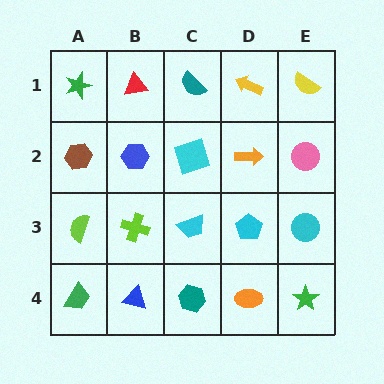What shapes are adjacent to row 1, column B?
A blue hexagon (row 2, column B), a green star (row 1, column A), a teal semicircle (row 1, column C).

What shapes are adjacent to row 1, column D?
An orange arrow (row 2, column D), a teal semicircle (row 1, column C), a yellow semicircle (row 1, column E).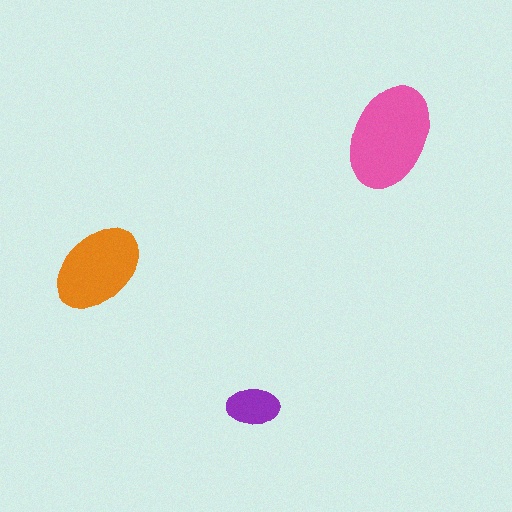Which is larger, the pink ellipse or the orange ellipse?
The pink one.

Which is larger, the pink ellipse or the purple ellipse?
The pink one.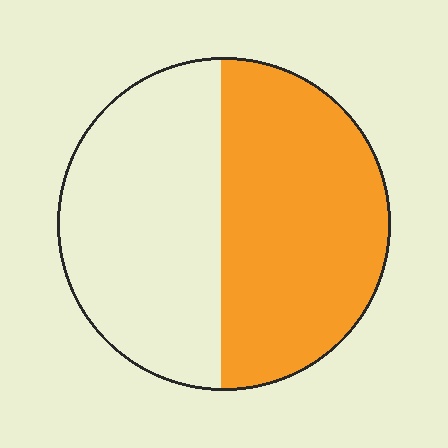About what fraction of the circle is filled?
About one half (1/2).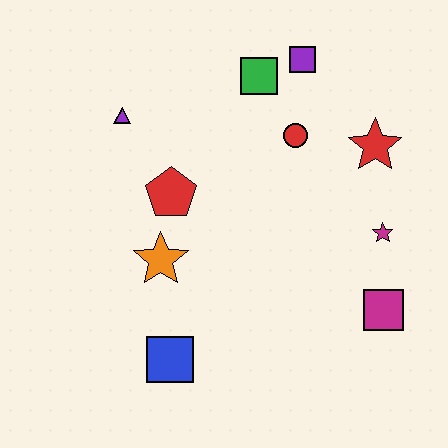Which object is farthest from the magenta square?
The purple triangle is farthest from the magenta square.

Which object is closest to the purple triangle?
The red pentagon is closest to the purple triangle.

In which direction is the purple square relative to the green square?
The purple square is to the right of the green square.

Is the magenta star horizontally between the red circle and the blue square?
No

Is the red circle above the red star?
Yes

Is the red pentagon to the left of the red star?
Yes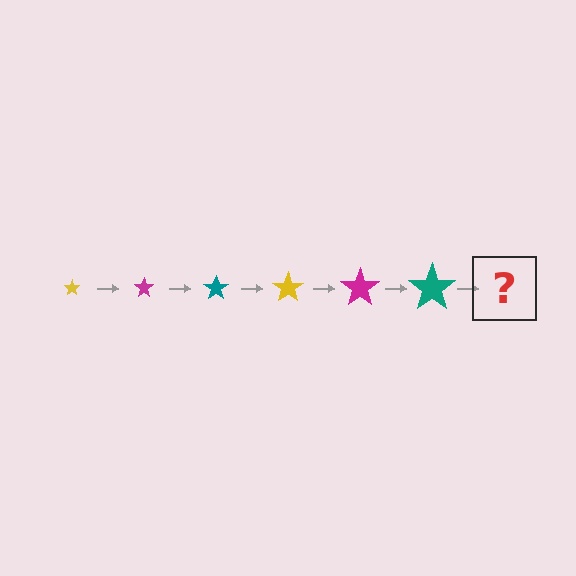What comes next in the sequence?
The next element should be a yellow star, larger than the previous one.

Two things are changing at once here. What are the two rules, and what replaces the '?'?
The two rules are that the star grows larger each step and the color cycles through yellow, magenta, and teal. The '?' should be a yellow star, larger than the previous one.